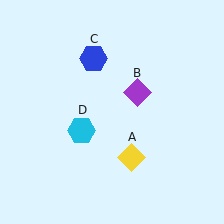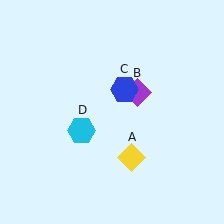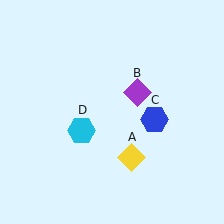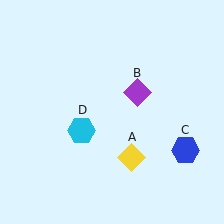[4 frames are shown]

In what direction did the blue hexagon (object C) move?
The blue hexagon (object C) moved down and to the right.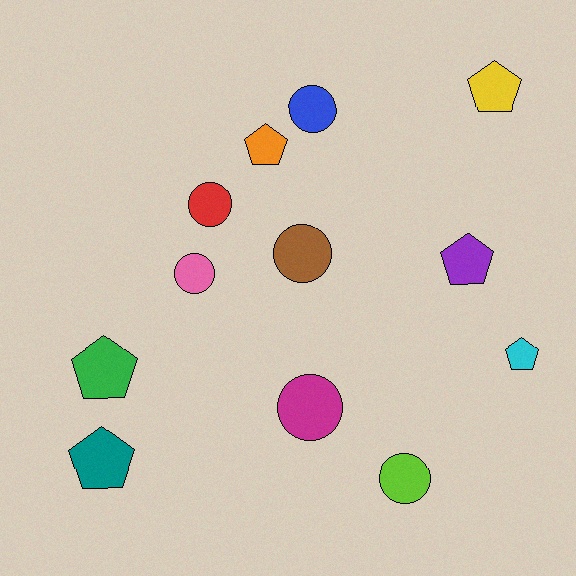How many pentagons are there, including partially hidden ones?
There are 6 pentagons.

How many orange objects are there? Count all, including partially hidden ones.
There is 1 orange object.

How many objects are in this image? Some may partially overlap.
There are 12 objects.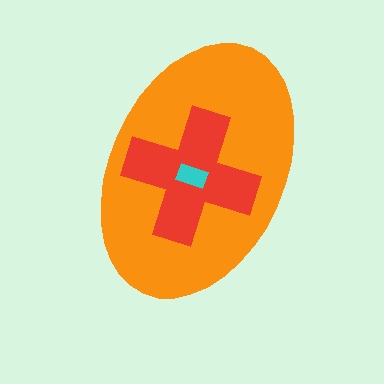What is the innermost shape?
The cyan rectangle.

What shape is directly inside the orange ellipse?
The red cross.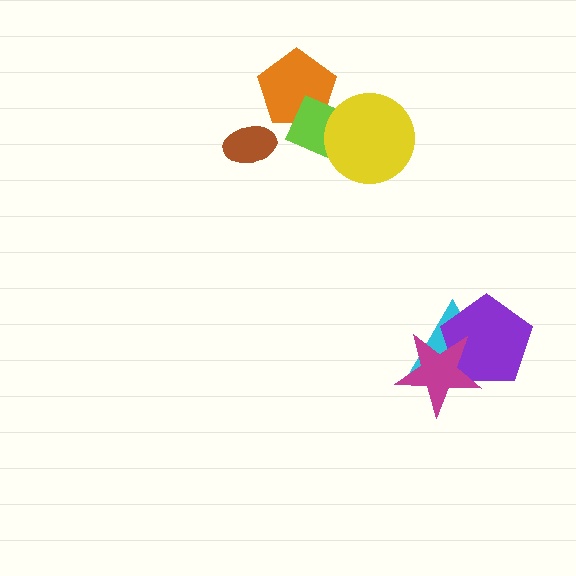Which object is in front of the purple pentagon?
The magenta star is in front of the purple pentagon.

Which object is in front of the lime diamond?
The yellow circle is in front of the lime diamond.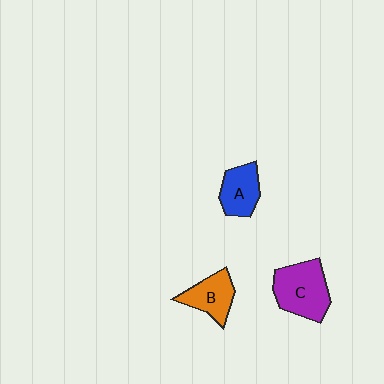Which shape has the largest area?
Shape C (purple).